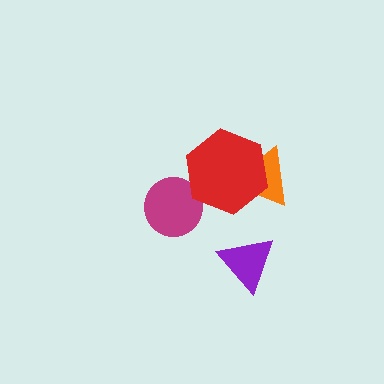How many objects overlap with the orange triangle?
1 object overlaps with the orange triangle.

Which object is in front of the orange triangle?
The red hexagon is in front of the orange triangle.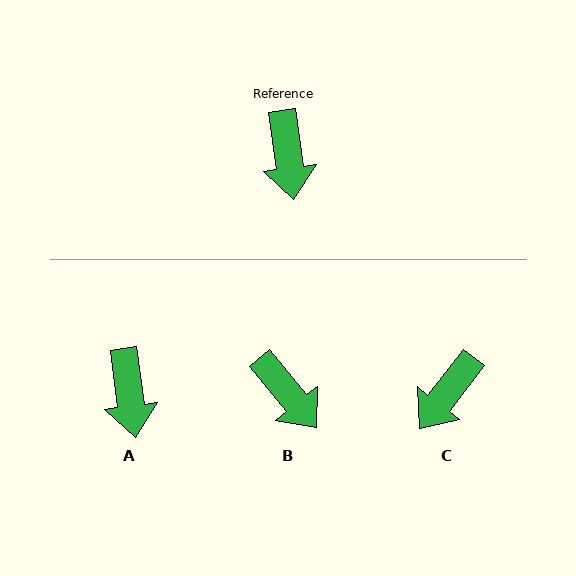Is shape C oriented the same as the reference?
No, it is off by about 45 degrees.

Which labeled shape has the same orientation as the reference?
A.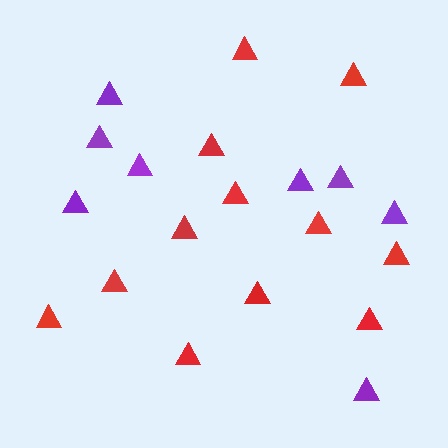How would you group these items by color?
There are 2 groups: one group of red triangles (12) and one group of purple triangles (8).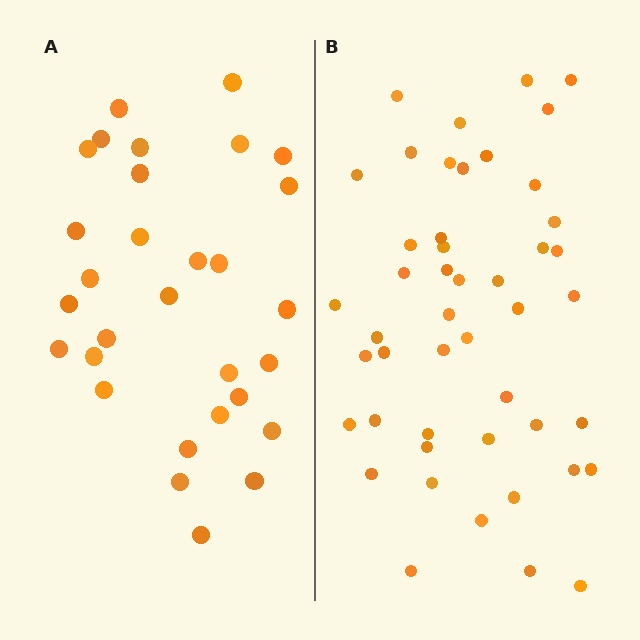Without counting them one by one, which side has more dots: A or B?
Region B (the right region) has more dots.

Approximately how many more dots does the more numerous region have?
Region B has approximately 15 more dots than region A.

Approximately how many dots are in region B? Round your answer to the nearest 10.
About 50 dots. (The exact count is 47, which rounds to 50.)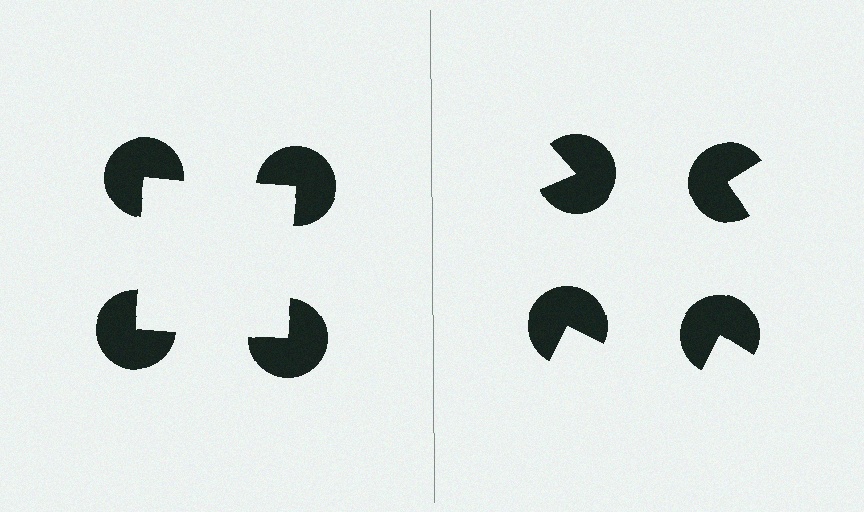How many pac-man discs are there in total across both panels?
8 — 4 on each side.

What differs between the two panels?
The pac-man discs are positioned identically on both sides; only the wedge orientations differ. On the left they align to a square; on the right they are misaligned.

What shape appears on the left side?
An illusory square.